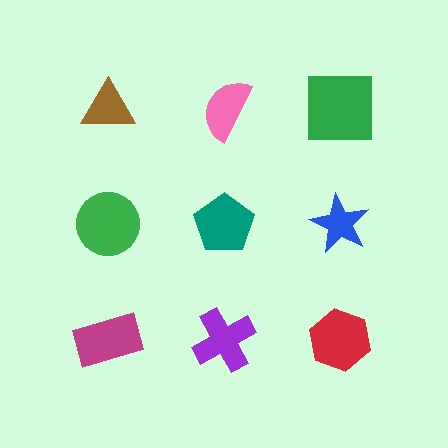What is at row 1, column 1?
A brown triangle.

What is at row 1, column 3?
A green square.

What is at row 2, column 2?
A teal pentagon.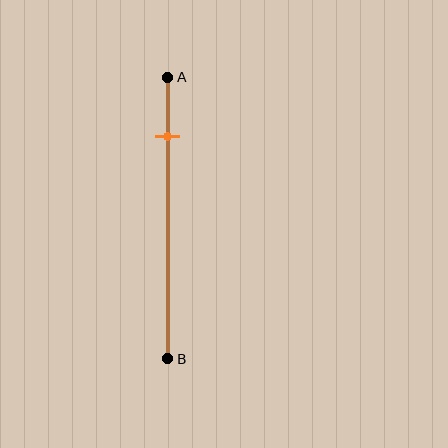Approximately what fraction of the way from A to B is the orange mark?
The orange mark is approximately 20% of the way from A to B.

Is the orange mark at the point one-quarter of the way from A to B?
No, the mark is at about 20% from A, not at the 25% one-quarter point.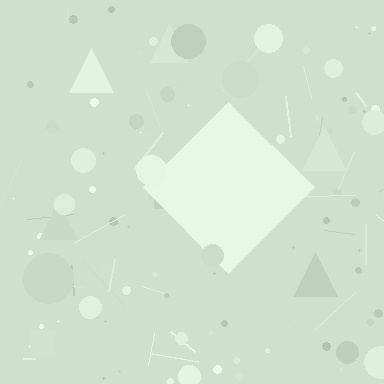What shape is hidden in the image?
A diamond is hidden in the image.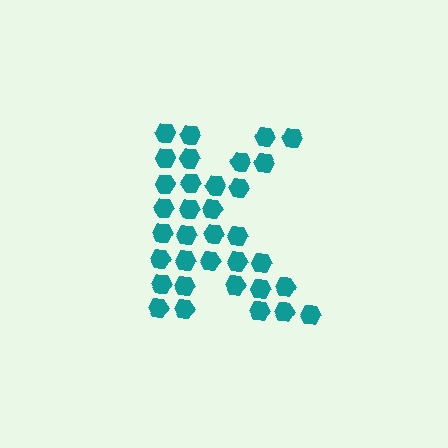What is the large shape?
The large shape is the letter K.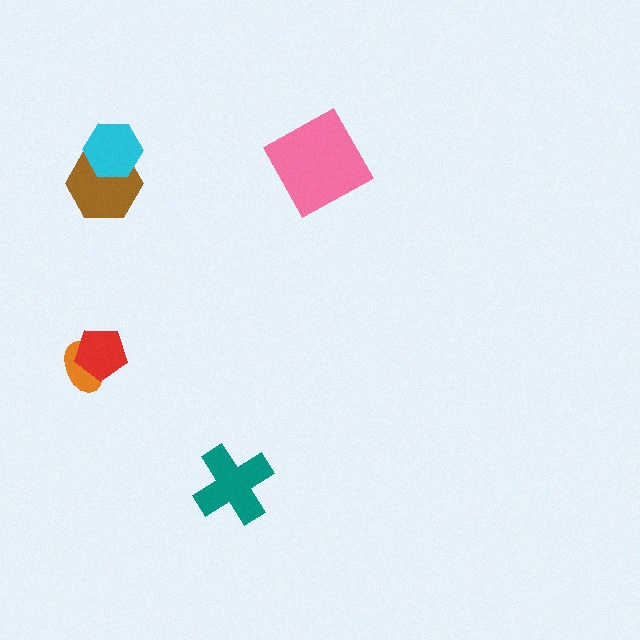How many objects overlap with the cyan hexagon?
1 object overlaps with the cyan hexagon.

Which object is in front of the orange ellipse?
The red pentagon is in front of the orange ellipse.